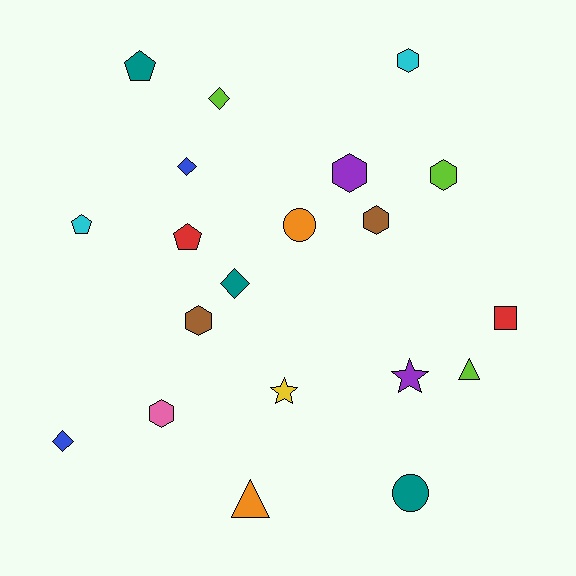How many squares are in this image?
There is 1 square.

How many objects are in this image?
There are 20 objects.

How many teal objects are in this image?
There are 3 teal objects.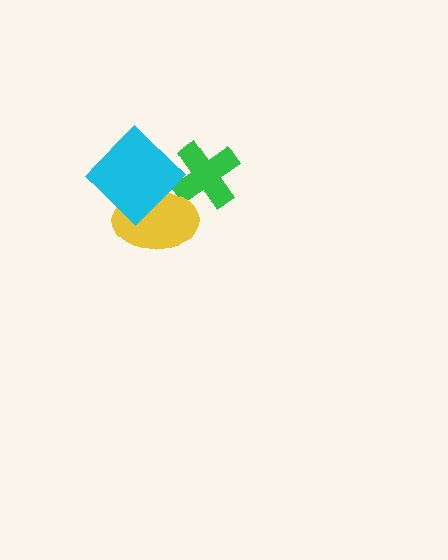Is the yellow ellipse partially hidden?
Yes, it is partially covered by another shape.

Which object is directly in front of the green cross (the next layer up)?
The yellow ellipse is directly in front of the green cross.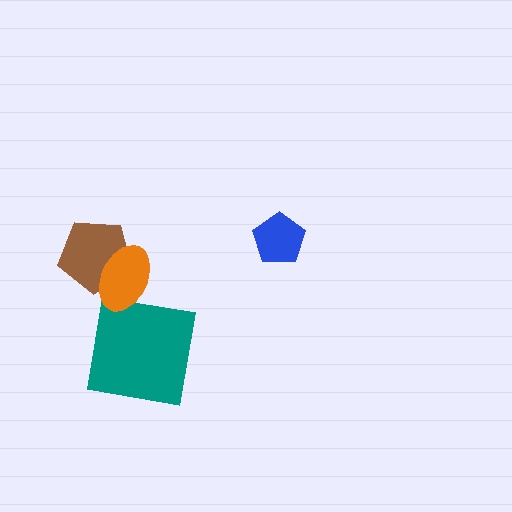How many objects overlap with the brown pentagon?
1 object overlaps with the brown pentagon.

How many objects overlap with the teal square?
0 objects overlap with the teal square.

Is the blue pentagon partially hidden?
No, no other shape covers it.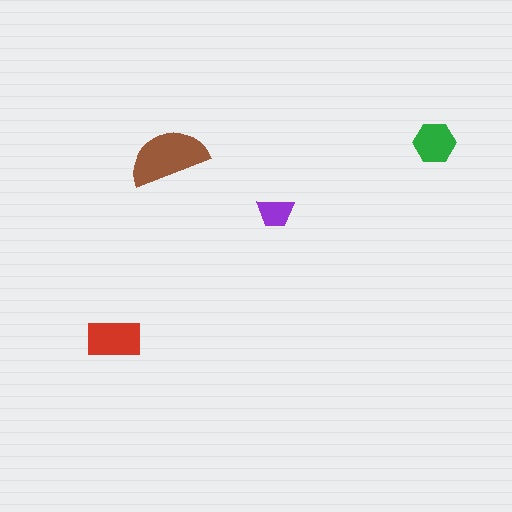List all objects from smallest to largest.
The purple trapezoid, the green hexagon, the red rectangle, the brown semicircle.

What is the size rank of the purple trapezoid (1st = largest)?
4th.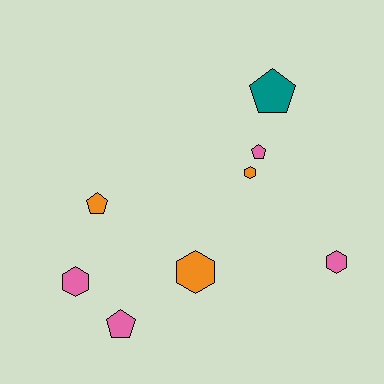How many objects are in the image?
There are 8 objects.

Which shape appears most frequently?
Hexagon, with 4 objects.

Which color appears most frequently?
Pink, with 4 objects.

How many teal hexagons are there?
There are no teal hexagons.